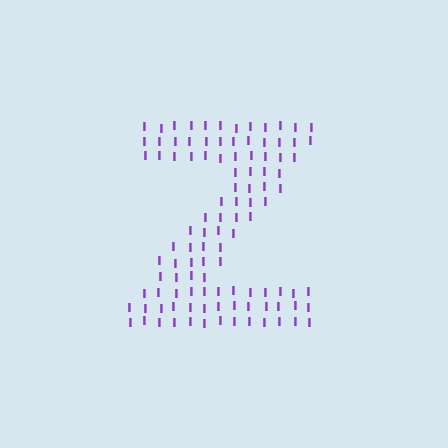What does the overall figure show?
The overall figure shows the letter Z.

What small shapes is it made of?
It is made of small letter I's.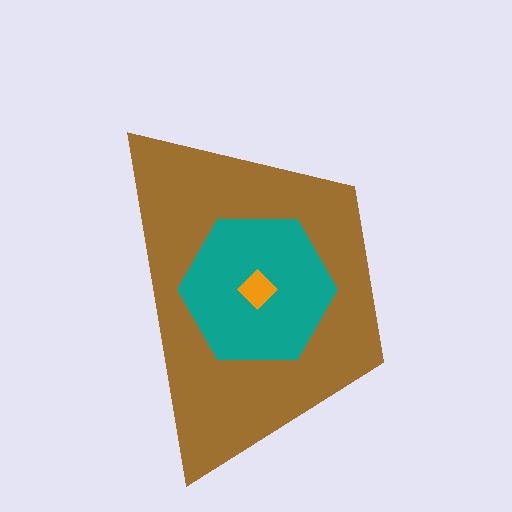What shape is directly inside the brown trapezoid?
The teal hexagon.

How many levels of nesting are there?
3.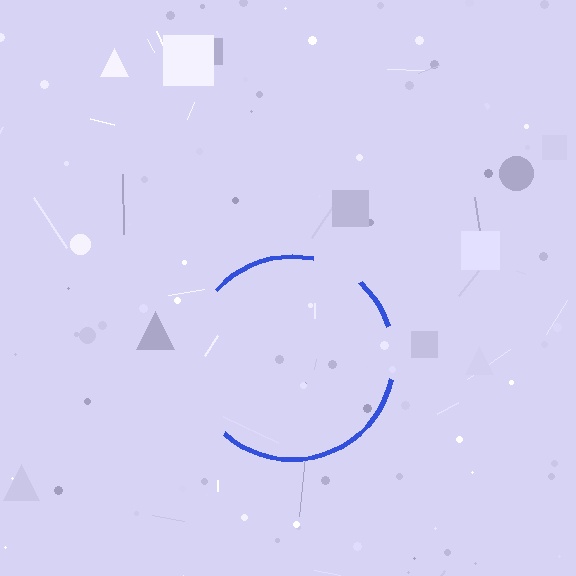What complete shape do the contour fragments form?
The contour fragments form a circle.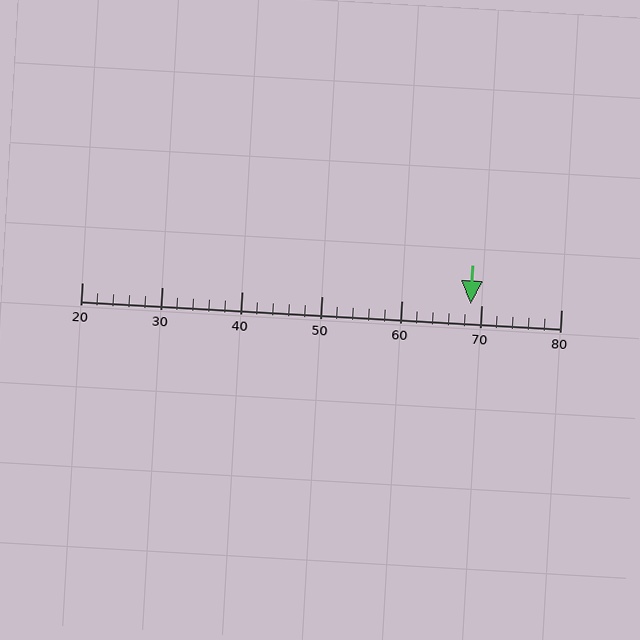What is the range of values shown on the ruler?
The ruler shows values from 20 to 80.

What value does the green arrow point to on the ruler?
The green arrow points to approximately 69.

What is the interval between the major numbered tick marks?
The major tick marks are spaced 10 units apart.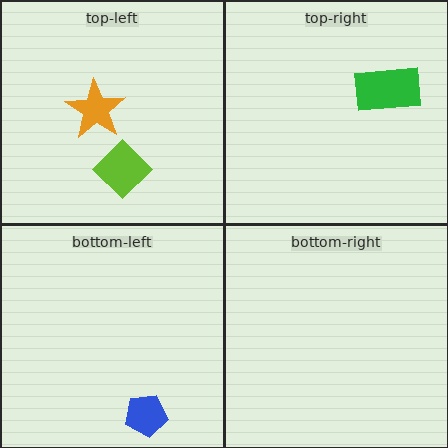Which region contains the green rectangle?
The top-right region.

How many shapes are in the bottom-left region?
1.